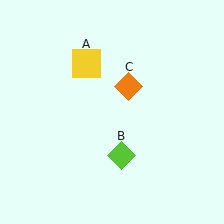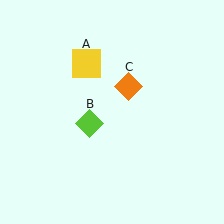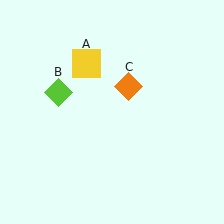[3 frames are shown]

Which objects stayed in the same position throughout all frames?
Yellow square (object A) and orange diamond (object C) remained stationary.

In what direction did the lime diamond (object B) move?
The lime diamond (object B) moved up and to the left.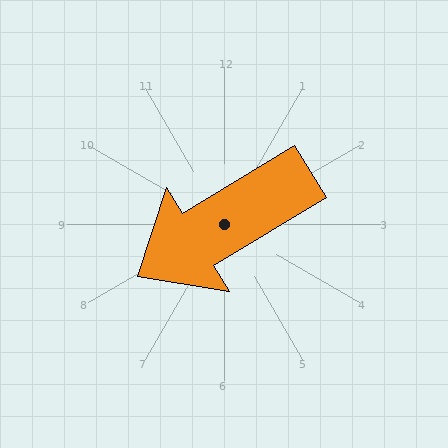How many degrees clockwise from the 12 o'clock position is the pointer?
Approximately 239 degrees.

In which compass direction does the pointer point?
Southwest.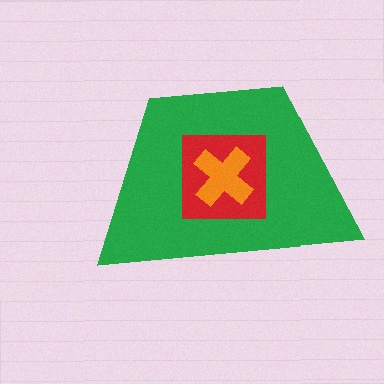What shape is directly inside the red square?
The orange cross.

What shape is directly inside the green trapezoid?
The red square.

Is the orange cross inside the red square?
Yes.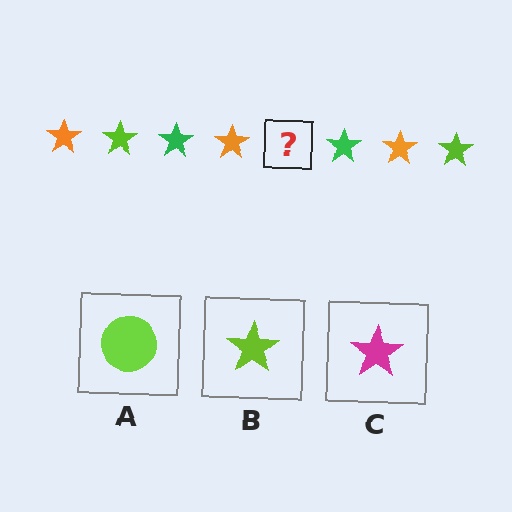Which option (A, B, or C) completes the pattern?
B.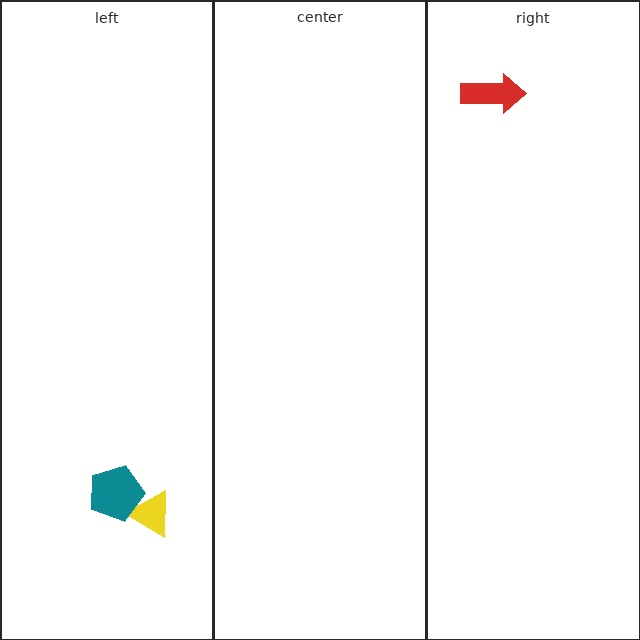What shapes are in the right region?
The red arrow.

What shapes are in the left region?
The yellow triangle, the teal pentagon.